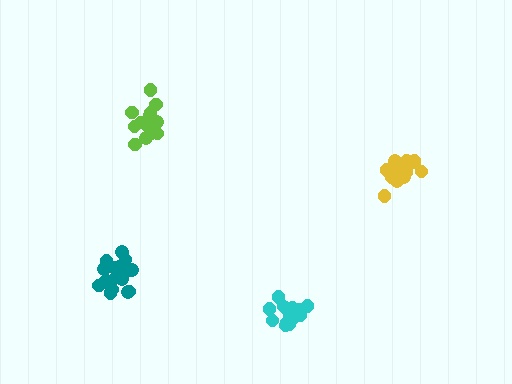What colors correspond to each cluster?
The clusters are colored: cyan, lime, teal, yellow.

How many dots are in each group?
Group 1: 16 dots, Group 2: 16 dots, Group 3: 17 dots, Group 4: 17 dots (66 total).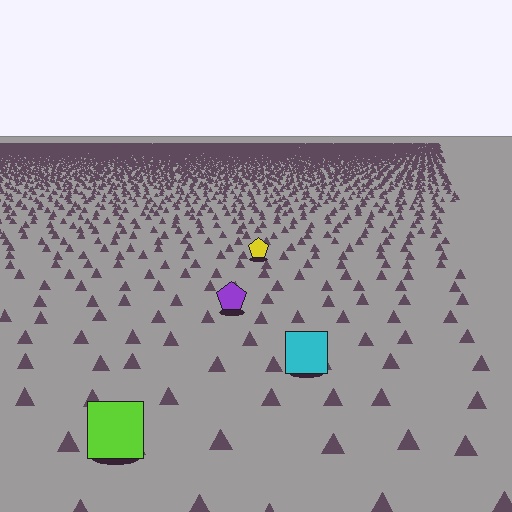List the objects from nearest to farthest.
From nearest to farthest: the lime square, the cyan square, the purple pentagon, the yellow pentagon.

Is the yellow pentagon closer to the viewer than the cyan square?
No. The cyan square is closer — you can tell from the texture gradient: the ground texture is coarser near it.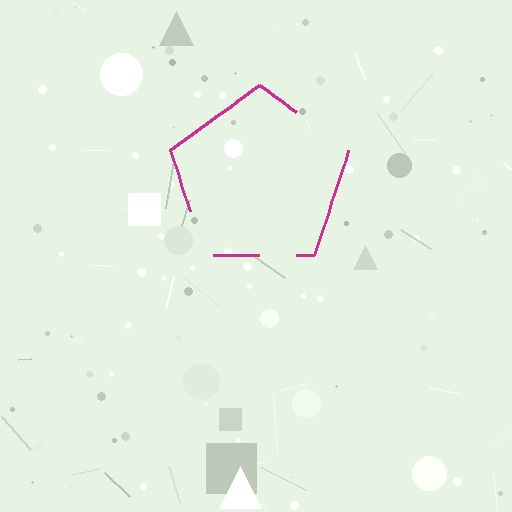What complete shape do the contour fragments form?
The contour fragments form a pentagon.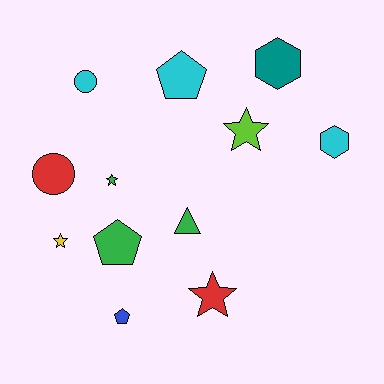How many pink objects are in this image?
There are no pink objects.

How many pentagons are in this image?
There are 3 pentagons.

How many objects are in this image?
There are 12 objects.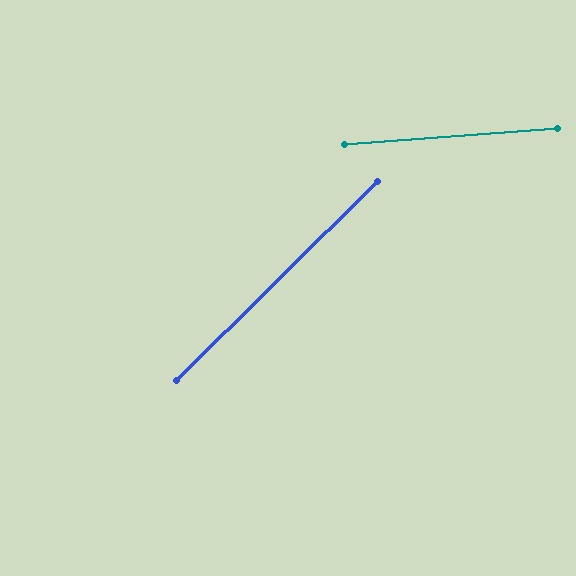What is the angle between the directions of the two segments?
Approximately 40 degrees.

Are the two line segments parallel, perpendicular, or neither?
Neither parallel nor perpendicular — they differ by about 40°.